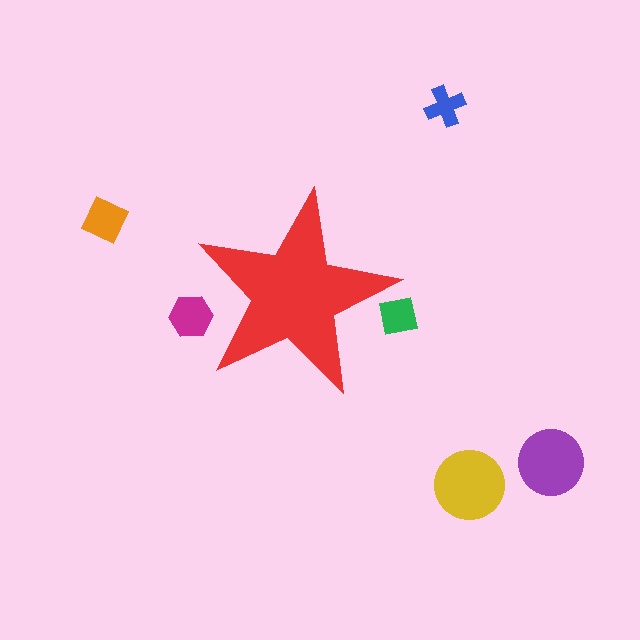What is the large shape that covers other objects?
A red star.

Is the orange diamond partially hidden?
No, the orange diamond is fully visible.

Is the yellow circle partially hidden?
No, the yellow circle is fully visible.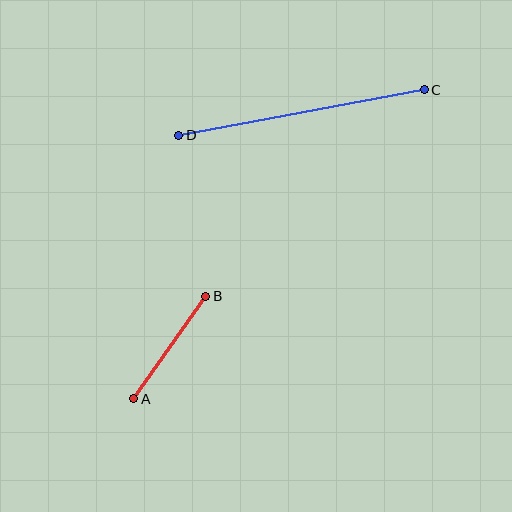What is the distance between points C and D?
The distance is approximately 250 pixels.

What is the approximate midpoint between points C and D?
The midpoint is at approximately (302, 113) pixels.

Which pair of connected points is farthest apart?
Points C and D are farthest apart.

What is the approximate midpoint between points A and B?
The midpoint is at approximately (170, 347) pixels.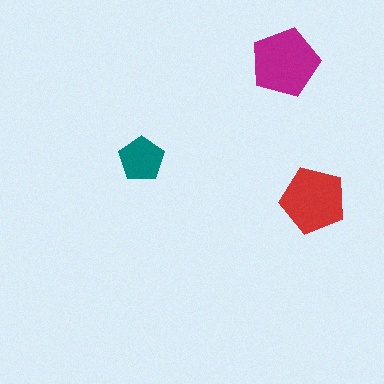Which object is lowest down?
The red pentagon is bottommost.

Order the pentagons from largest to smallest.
the magenta one, the red one, the teal one.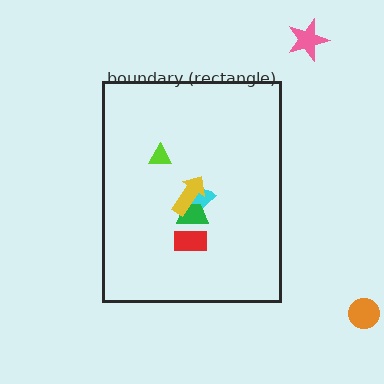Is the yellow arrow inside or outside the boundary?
Inside.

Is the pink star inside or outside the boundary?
Outside.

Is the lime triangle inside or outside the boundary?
Inside.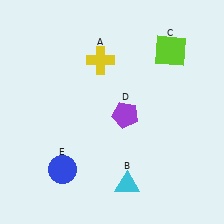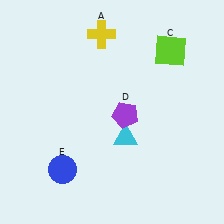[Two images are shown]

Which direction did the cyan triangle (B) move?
The cyan triangle (B) moved up.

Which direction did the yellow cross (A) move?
The yellow cross (A) moved up.